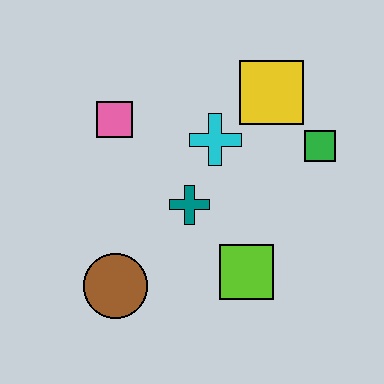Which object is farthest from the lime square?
The pink square is farthest from the lime square.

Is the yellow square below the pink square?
No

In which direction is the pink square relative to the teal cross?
The pink square is above the teal cross.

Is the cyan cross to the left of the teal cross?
No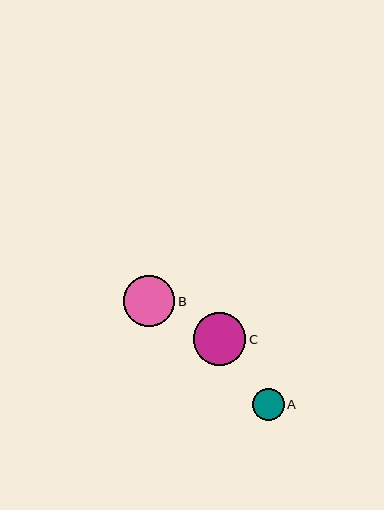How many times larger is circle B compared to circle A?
Circle B is approximately 1.6 times the size of circle A.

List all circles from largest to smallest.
From largest to smallest: C, B, A.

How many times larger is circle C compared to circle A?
Circle C is approximately 1.6 times the size of circle A.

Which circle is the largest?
Circle C is the largest with a size of approximately 52 pixels.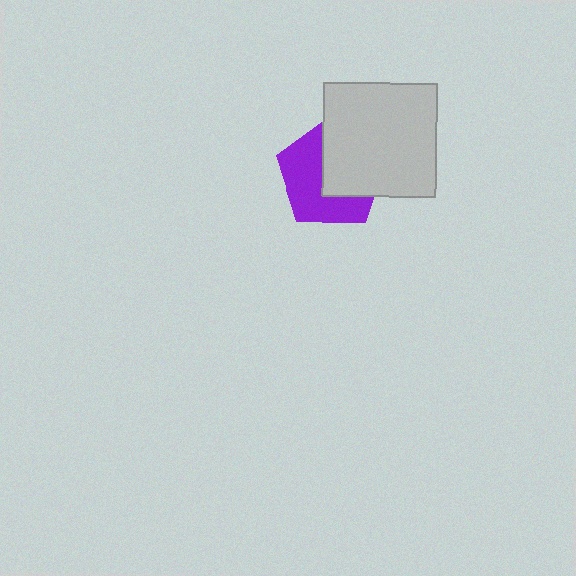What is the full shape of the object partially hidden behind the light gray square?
The partially hidden object is a purple pentagon.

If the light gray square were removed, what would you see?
You would see the complete purple pentagon.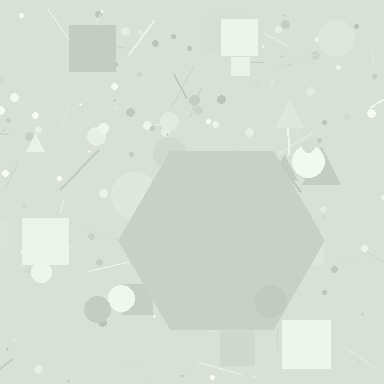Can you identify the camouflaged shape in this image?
The camouflaged shape is a hexagon.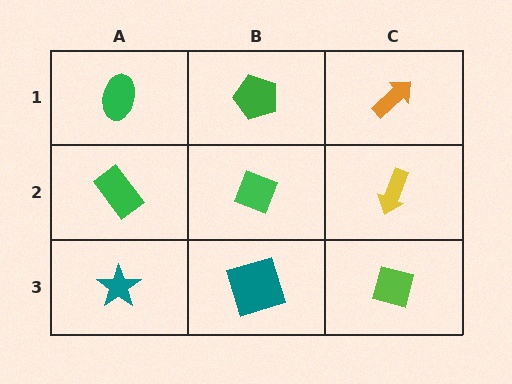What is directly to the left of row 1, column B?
A green ellipse.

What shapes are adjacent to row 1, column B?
A green diamond (row 2, column B), a green ellipse (row 1, column A), an orange arrow (row 1, column C).